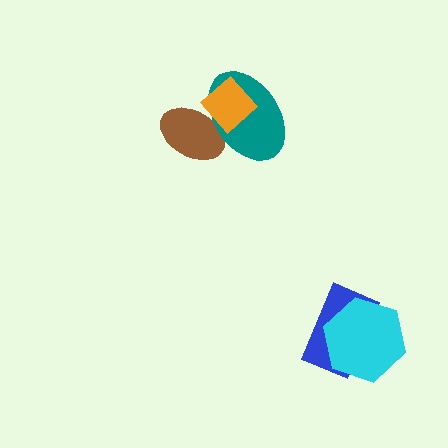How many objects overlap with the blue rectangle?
1 object overlaps with the blue rectangle.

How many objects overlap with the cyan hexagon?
1 object overlaps with the cyan hexagon.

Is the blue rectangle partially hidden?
Yes, it is partially covered by another shape.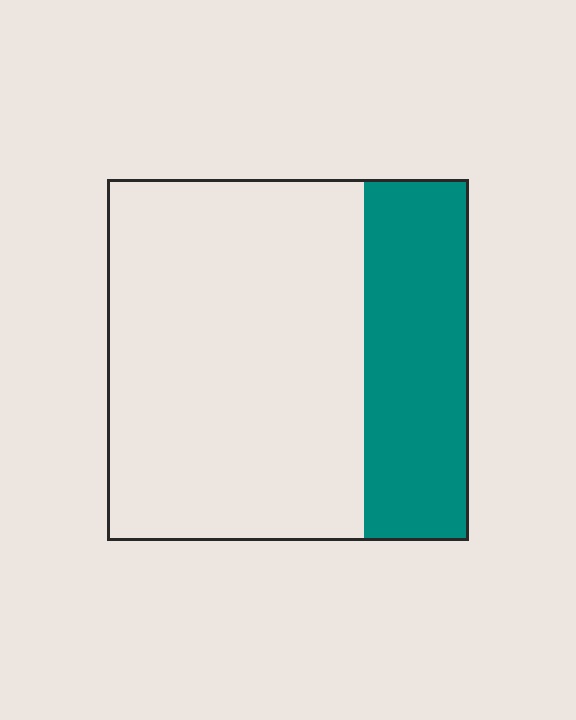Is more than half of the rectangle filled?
No.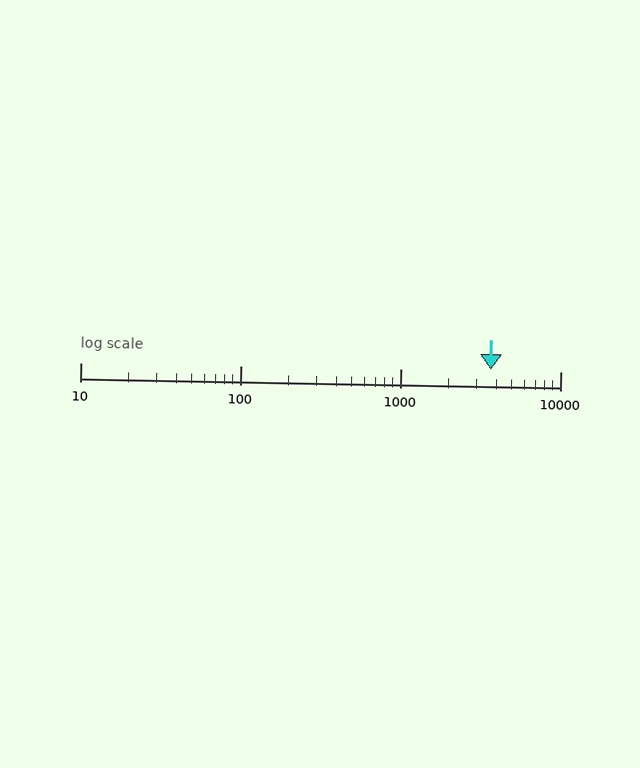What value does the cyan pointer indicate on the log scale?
The pointer indicates approximately 3700.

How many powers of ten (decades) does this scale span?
The scale spans 3 decades, from 10 to 10000.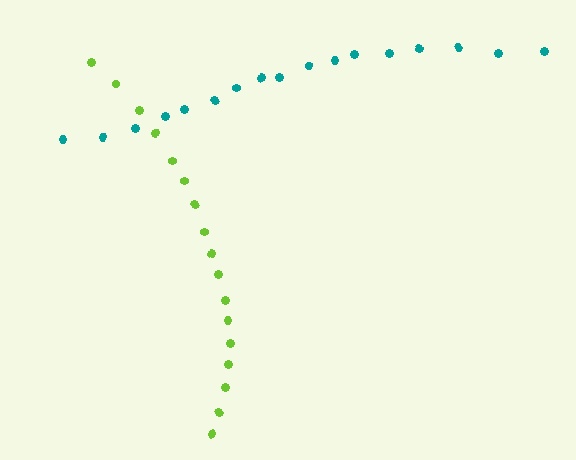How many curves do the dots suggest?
There are 2 distinct paths.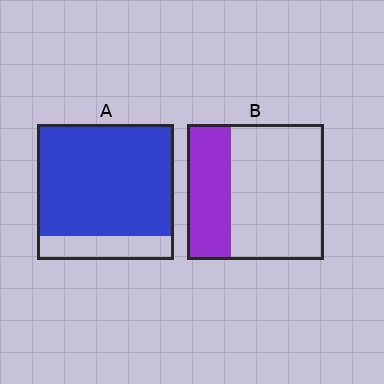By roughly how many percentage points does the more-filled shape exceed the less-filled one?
By roughly 50 percentage points (A over B).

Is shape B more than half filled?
No.